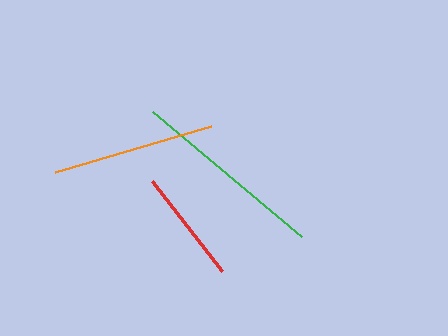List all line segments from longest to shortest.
From longest to shortest: green, orange, red.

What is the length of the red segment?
The red segment is approximately 114 pixels long.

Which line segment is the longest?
The green line is the longest at approximately 194 pixels.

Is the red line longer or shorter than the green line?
The green line is longer than the red line.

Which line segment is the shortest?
The red line is the shortest at approximately 114 pixels.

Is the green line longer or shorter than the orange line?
The green line is longer than the orange line.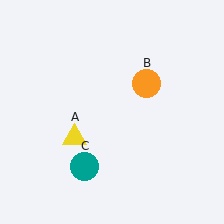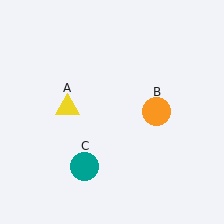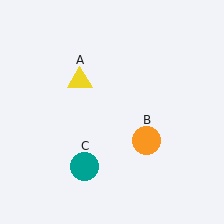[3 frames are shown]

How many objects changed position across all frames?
2 objects changed position: yellow triangle (object A), orange circle (object B).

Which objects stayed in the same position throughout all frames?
Teal circle (object C) remained stationary.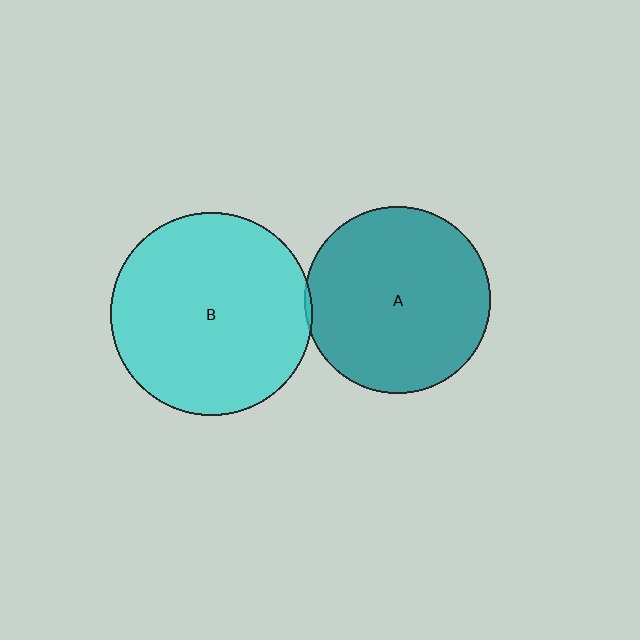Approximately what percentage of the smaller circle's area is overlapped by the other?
Approximately 5%.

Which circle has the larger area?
Circle B (cyan).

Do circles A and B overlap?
Yes.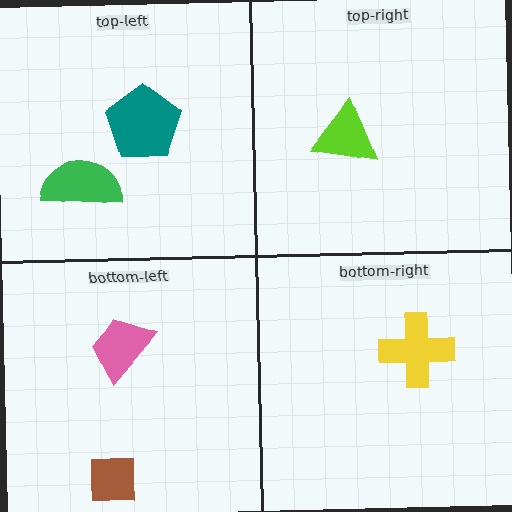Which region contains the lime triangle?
The top-right region.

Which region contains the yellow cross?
The bottom-right region.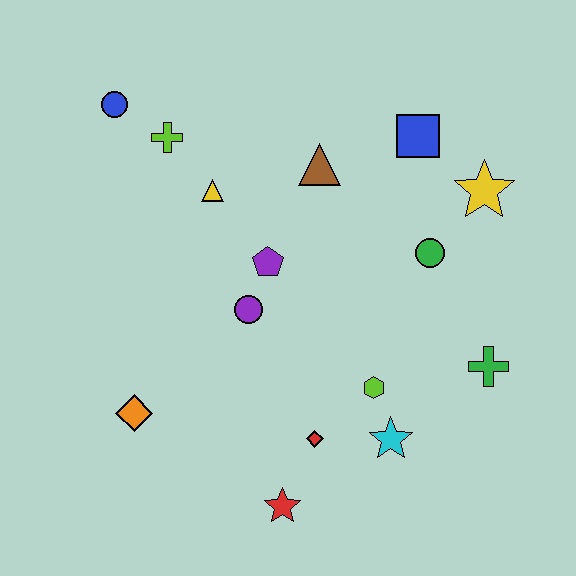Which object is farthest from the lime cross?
The green cross is farthest from the lime cross.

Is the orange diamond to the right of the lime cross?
No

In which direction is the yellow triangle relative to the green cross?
The yellow triangle is to the left of the green cross.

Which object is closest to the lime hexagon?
The cyan star is closest to the lime hexagon.